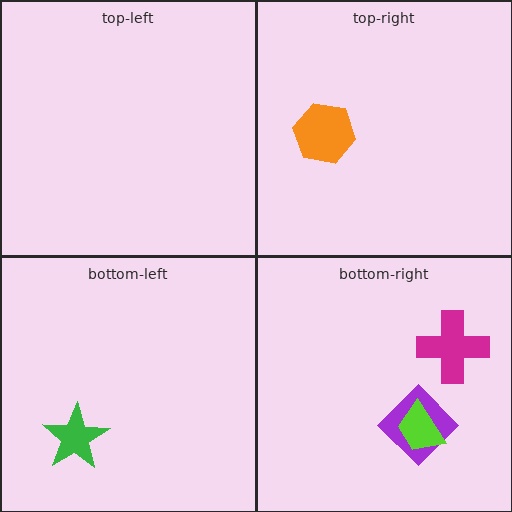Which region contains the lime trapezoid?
The bottom-right region.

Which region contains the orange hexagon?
The top-right region.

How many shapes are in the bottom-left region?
1.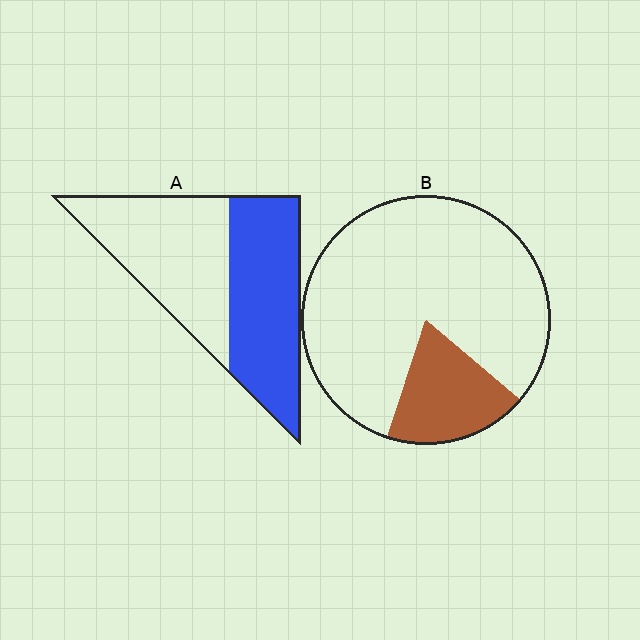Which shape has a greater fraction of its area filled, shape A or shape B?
Shape A.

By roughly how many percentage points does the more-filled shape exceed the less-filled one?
By roughly 30 percentage points (A over B).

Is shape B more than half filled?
No.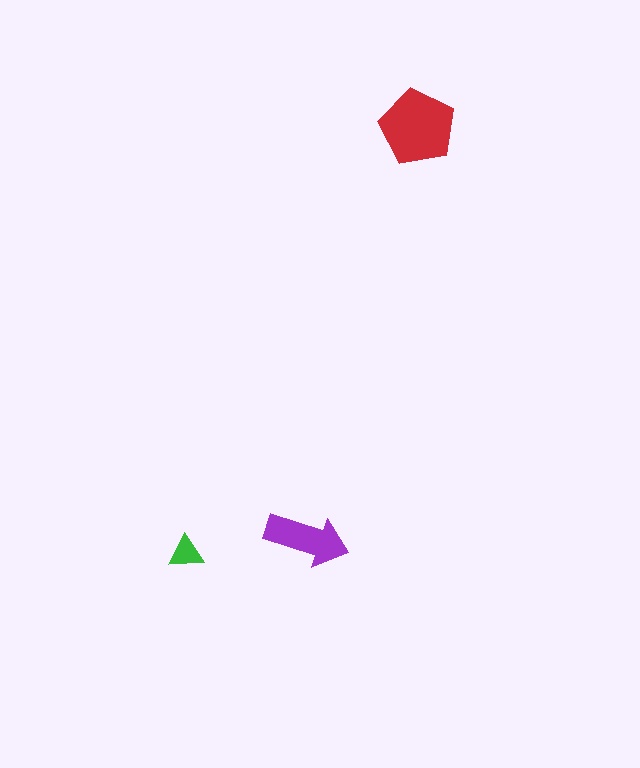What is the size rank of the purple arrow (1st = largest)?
2nd.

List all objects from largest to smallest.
The red pentagon, the purple arrow, the green triangle.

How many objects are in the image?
There are 3 objects in the image.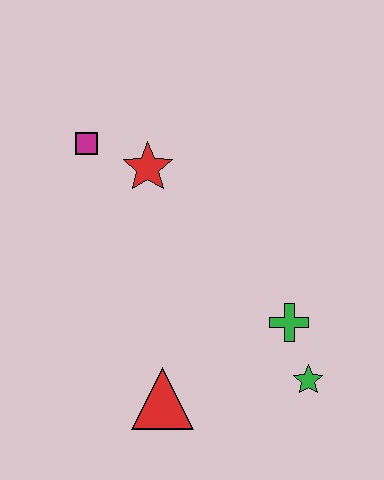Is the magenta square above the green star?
Yes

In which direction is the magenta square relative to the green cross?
The magenta square is to the left of the green cross.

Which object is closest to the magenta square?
The red star is closest to the magenta square.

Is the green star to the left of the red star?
No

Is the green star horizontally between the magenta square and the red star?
No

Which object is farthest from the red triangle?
The magenta square is farthest from the red triangle.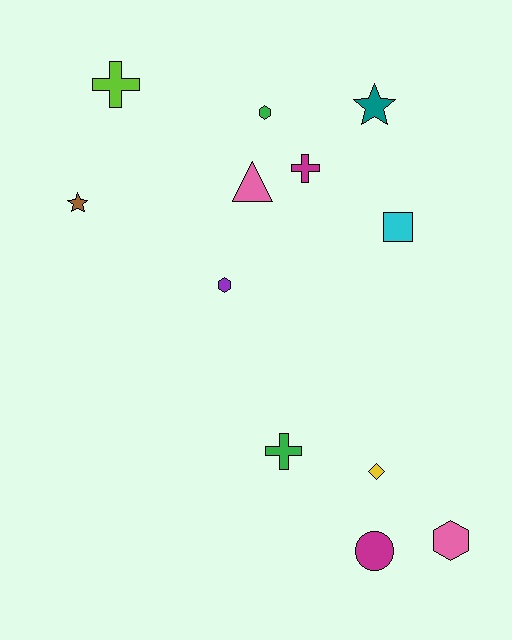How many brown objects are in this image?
There is 1 brown object.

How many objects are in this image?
There are 12 objects.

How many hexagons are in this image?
There are 3 hexagons.